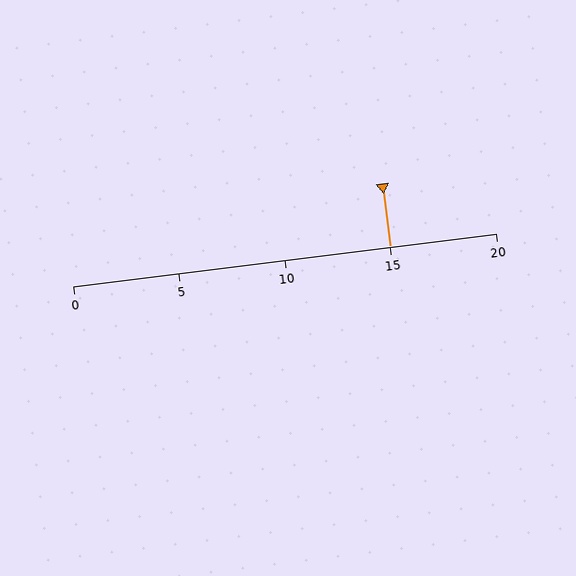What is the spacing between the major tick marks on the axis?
The major ticks are spaced 5 apart.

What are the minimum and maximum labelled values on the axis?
The axis runs from 0 to 20.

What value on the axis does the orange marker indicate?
The marker indicates approximately 15.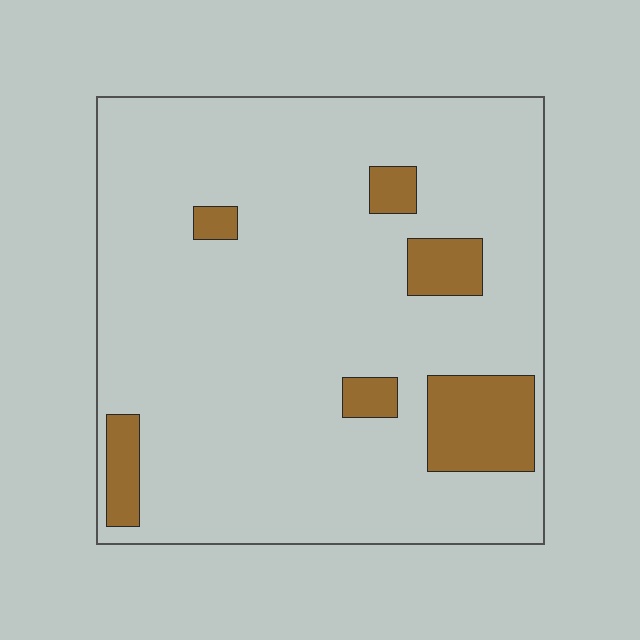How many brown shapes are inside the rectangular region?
6.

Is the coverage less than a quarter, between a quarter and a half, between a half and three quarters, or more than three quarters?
Less than a quarter.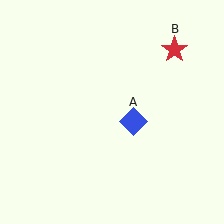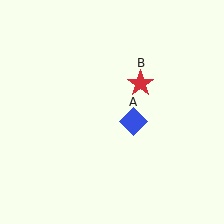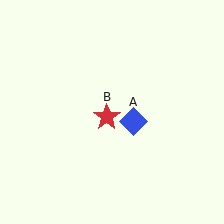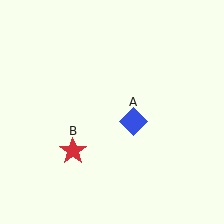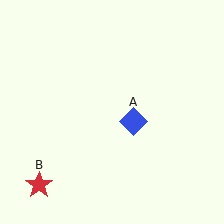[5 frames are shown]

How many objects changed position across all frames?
1 object changed position: red star (object B).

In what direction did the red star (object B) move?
The red star (object B) moved down and to the left.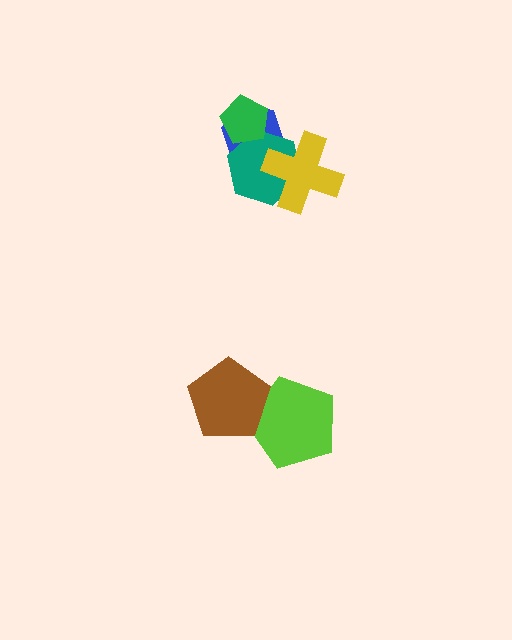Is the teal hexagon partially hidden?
Yes, it is partially covered by another shape.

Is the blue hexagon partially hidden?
Yes, it is partially covered by another shape.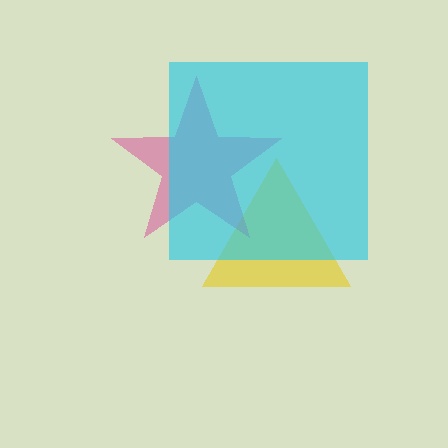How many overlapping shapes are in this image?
There are 3 overlapping shapes in the image.